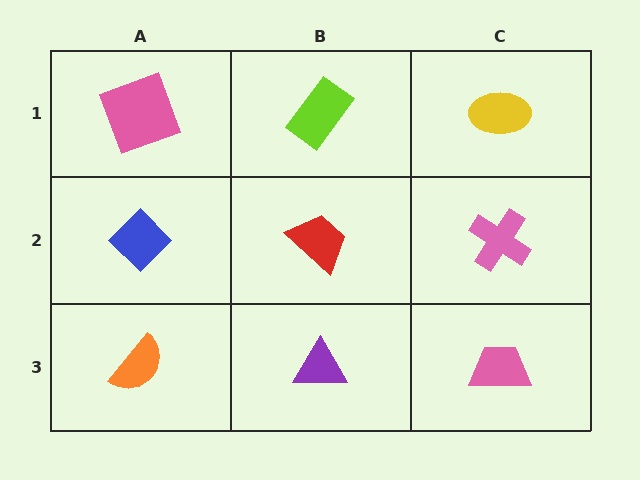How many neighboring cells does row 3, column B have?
3.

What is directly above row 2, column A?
A pink square.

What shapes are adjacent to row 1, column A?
A blue diamond (row 2, column A), a lime rectangle (row 1, column B).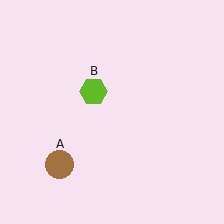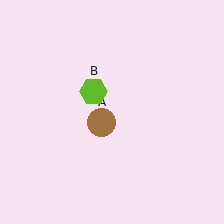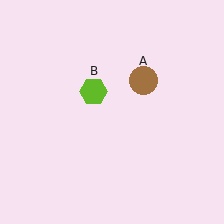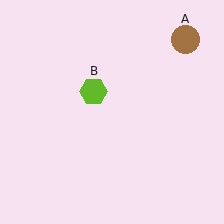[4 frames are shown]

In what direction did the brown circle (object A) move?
The brown circle (object A) moved up and to the right.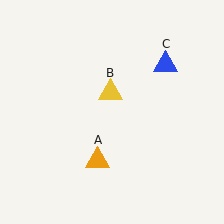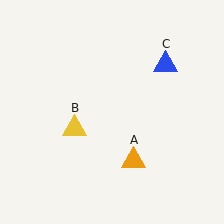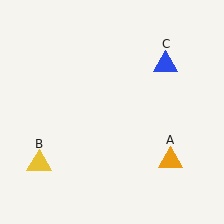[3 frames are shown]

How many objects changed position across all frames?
2 objects changed position: orange triangle (object A), yellow triangle (object B).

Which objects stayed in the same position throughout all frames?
Blue triangle (object C) remained stationary.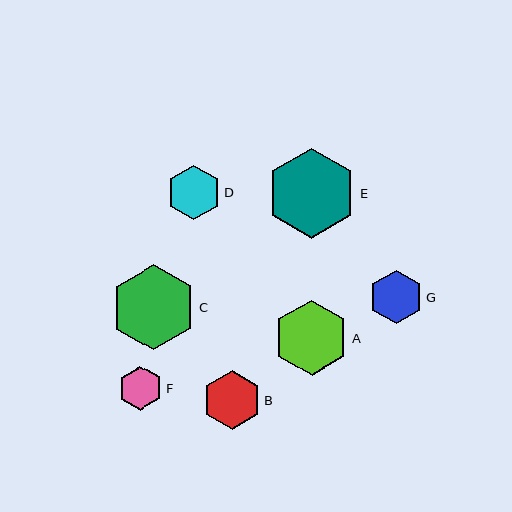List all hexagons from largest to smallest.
From largest to smallest: E, C, A, B, D, G, F.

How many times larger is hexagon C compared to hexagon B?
Hexagon C is approximately 1.5 times the size of hexagon B.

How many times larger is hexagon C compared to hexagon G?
Hexagon C is approximately 1.6 times the size of hexagon G.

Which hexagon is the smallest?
Hexagon F is the smallest with a size of approximately 44 pixels.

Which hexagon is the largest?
Hexagon E is the largest with a size of approximately 90 pixels.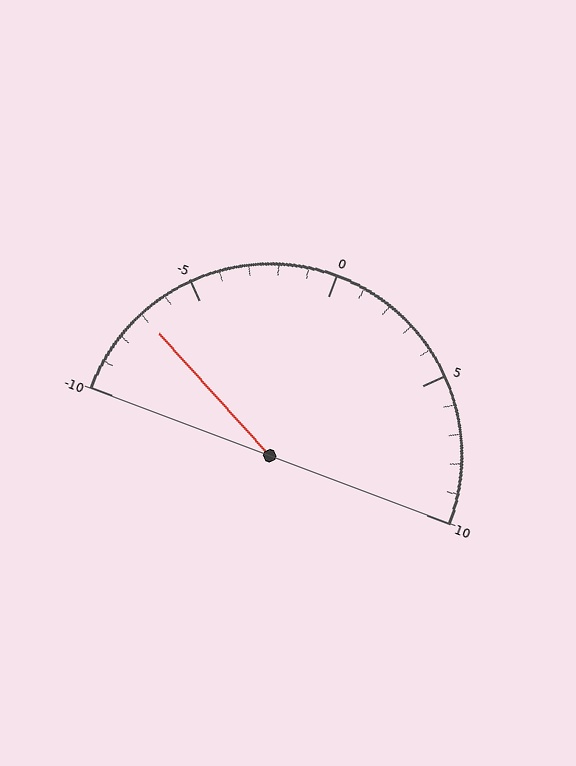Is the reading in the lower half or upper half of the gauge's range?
The reading is in the lower half of the range (-10 to 10).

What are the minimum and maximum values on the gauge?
The gauge ranges from -10 to 10.